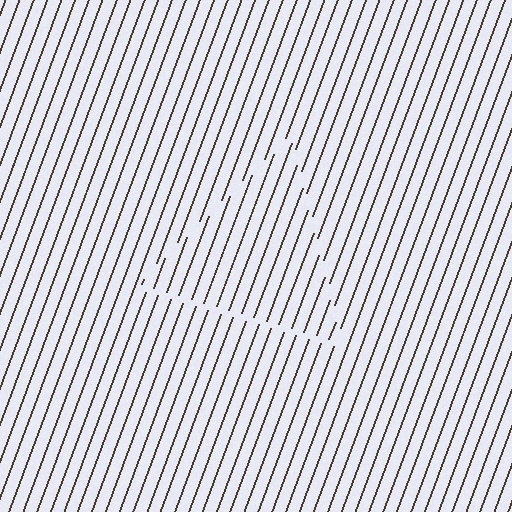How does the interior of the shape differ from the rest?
The interior of the shape contains the same grating, shifted by half a period — the contour is defined by the phase discontinuity where line-ends from the inner and outer gratings abut.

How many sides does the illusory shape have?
3 sides — the line-ends trace a triangle.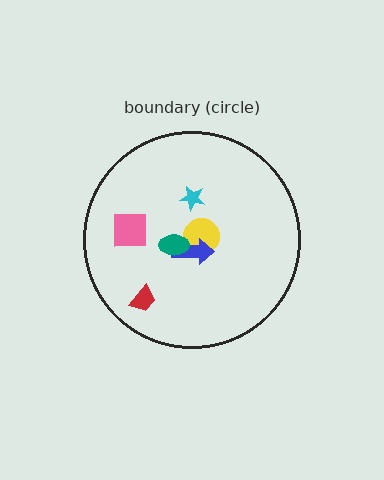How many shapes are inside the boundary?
6 inside, 0 outside.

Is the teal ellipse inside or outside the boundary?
Inside.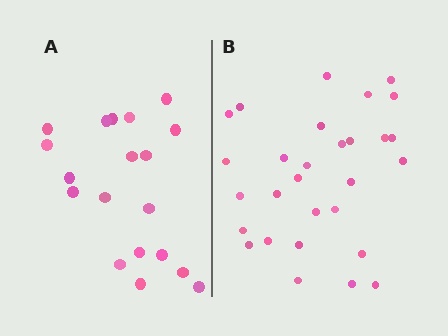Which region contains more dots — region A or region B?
Region B (the right region) has more dots.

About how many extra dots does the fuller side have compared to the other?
Region B has roughly 10 or so more dots than region A.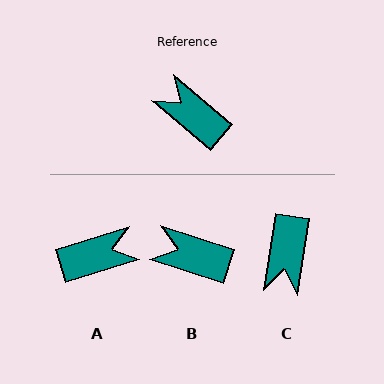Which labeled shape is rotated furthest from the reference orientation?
A, about 122 degrees away.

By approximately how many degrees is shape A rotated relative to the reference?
Approximately 122 degrees clockwise.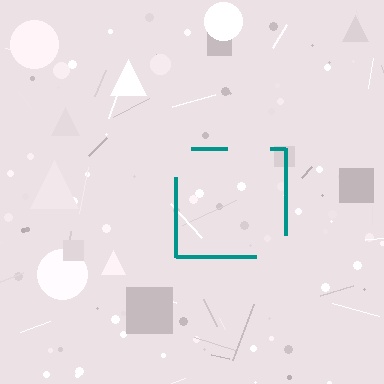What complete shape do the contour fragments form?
The contour fragments form a square.